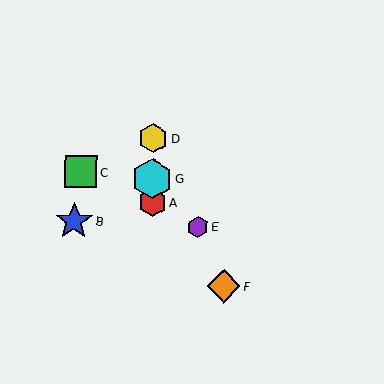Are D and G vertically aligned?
Yes, both are at x≈153.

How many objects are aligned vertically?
3 objects (A, D, G) are aligned vertically.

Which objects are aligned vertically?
Objects A, D, G are aligned vertically.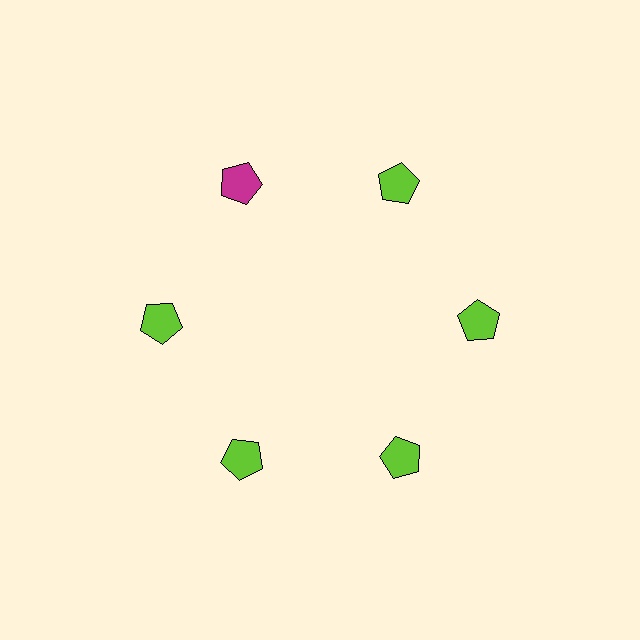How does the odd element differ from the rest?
It has a different color: magenta instead of lime.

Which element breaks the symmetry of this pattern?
The magenta pentagon at roughly the 11 o'clock position breaks the symmetry. All other shapes are lime pentagons.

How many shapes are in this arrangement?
There are 6 shapes arranged in a ring pattern.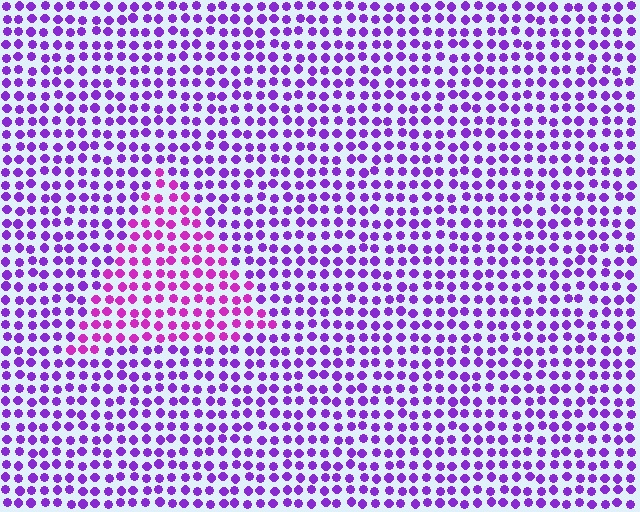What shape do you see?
I see a triangle.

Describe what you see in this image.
The image is filled with small purple elements in a uniform arrangement. A triangle-shaped region is visible where the elements are tinted to a slightly different hue, forming a subtle color boundary.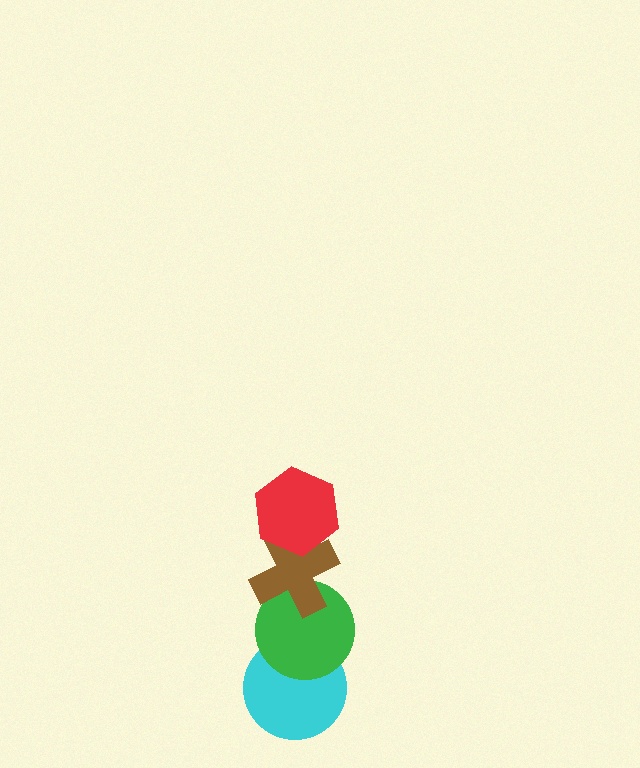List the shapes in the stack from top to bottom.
From top to bottom: the red hexagon, the brown cross, the green circle, the cyan circle.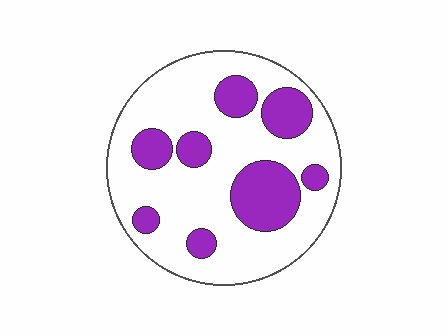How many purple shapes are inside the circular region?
8.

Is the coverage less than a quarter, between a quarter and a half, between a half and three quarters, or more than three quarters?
Between a quarter and a half.